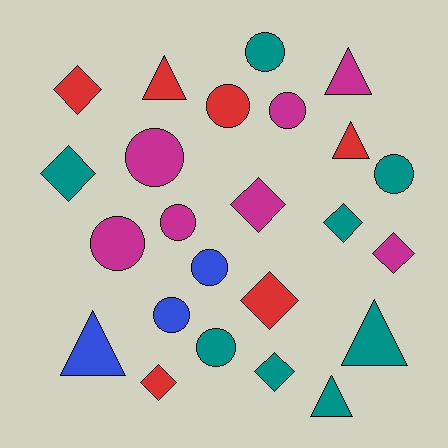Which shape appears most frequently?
Circle, with 10 objects.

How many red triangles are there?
There are 2 red triangles.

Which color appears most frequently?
Teal, with 8 objects.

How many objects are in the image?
There are 24 objects.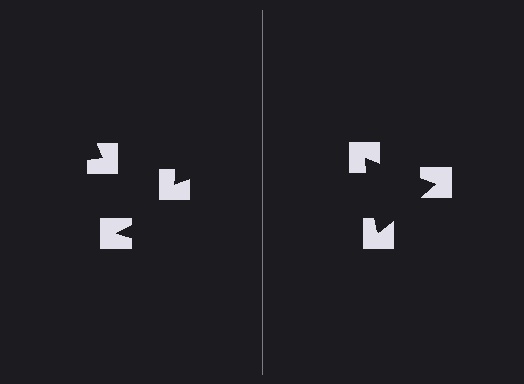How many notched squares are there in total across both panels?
6 — 3 on each side.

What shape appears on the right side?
An illusory triangle.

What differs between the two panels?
The notched squares are positioned identically on both sides; only the wedge orientations differ. On the right they align to a triangle; on the left they are misaligned.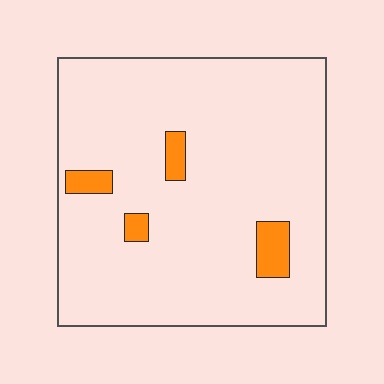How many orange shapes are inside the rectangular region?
4.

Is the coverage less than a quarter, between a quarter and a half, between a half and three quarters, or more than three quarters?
Less than a quarter.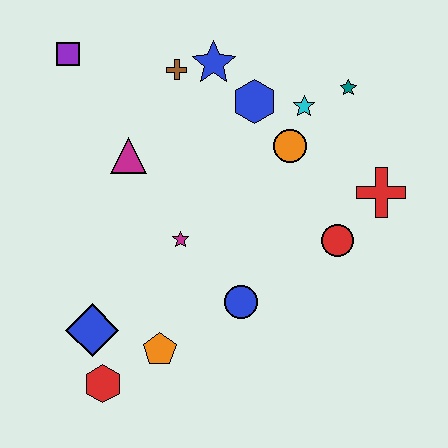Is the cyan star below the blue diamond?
No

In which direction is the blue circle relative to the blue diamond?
The blue circle is to the right of the blue diamond.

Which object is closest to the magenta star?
The blue circle is closest to the magenta star.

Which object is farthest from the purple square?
The red cross is farthest from the purple square.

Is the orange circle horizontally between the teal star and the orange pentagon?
Yes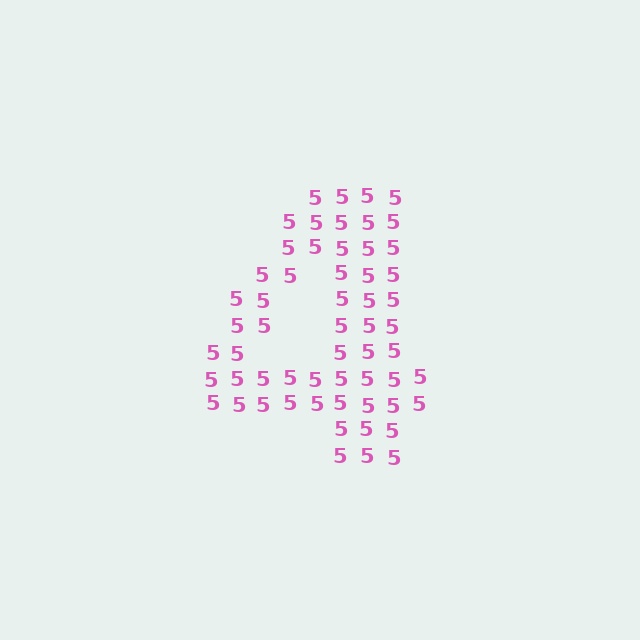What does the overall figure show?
The overall figure shows the digit 4.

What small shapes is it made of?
It is made of small digit 5's.